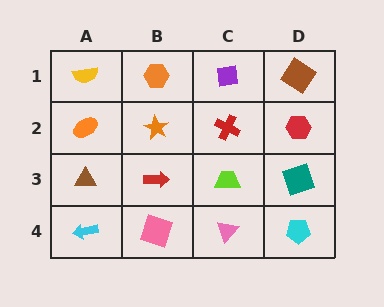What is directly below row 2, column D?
A teal square.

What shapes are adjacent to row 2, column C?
A purple square (row 1, column C), a lime trapezoid (row 3, column C), an orange star (row 2, column B), a red hexagon (row 2, column D).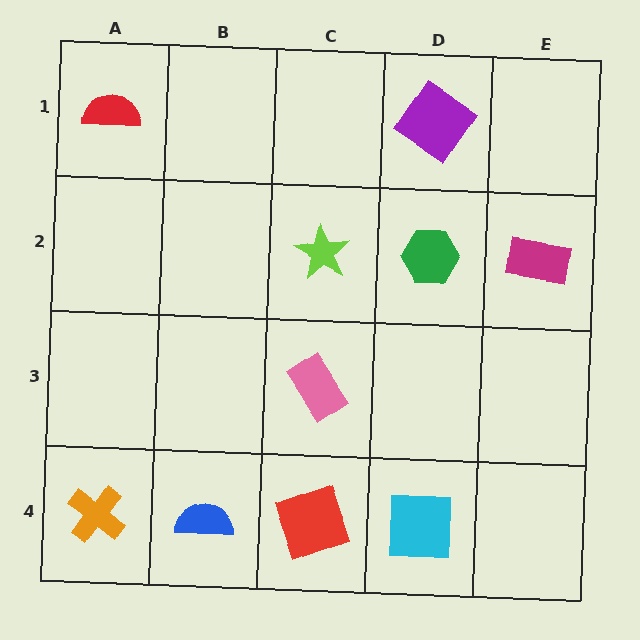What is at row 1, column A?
A red semicircle.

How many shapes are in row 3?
1 shape.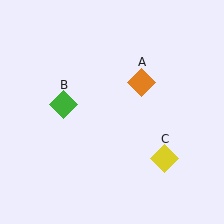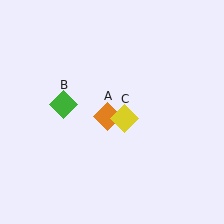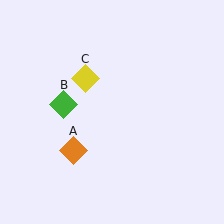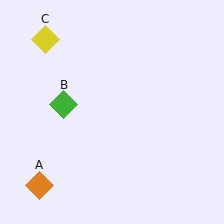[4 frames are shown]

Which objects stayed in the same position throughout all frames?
Green diamond (object B) remained stationary.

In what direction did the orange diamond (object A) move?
The orange diamond (object A) moved down and to the left.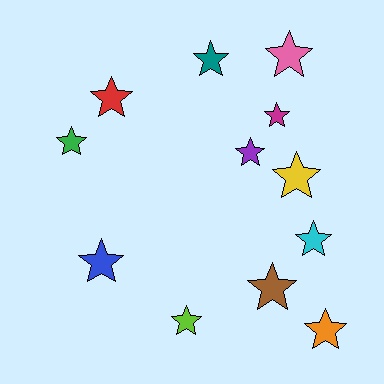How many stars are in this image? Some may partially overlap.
There are 12 stars.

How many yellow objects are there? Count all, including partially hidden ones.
There is 1 yellow object.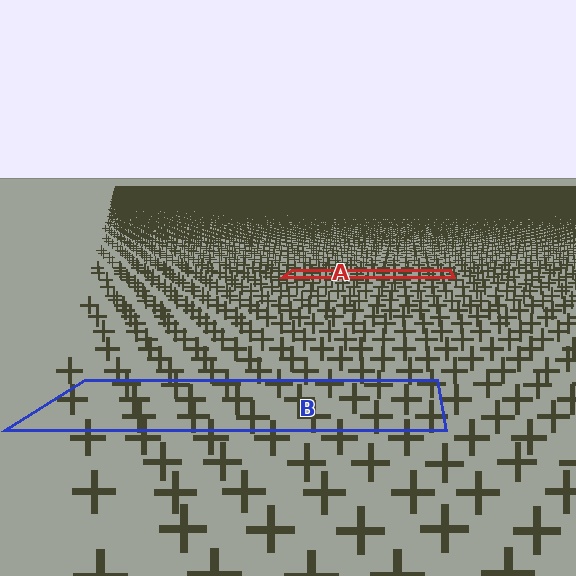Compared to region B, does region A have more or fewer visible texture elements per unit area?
Region A has more texture elements per unit area — they are packed more densely because it is farther away.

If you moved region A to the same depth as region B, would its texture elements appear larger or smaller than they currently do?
They would appear larger. At a closer depth, the same texture elements are projected at a bigger on-screen size.